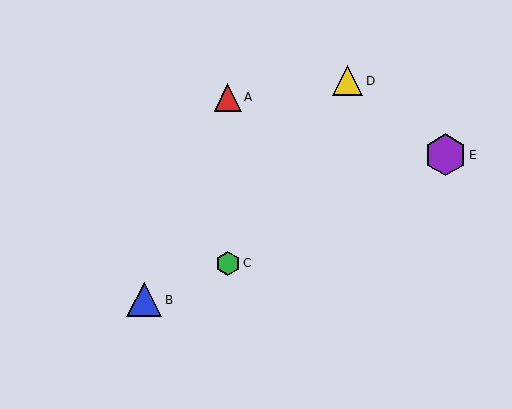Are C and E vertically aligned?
No, C is at x≈228 and E is at x≈445.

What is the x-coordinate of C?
Object C is at x≈228.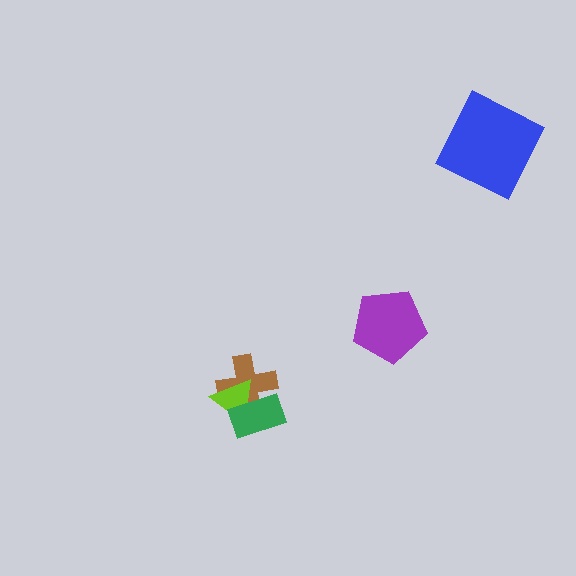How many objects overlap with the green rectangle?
2 objects overlap with the green rectangle.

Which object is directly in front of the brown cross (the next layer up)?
The lime triangle is directly in front of the brown cross.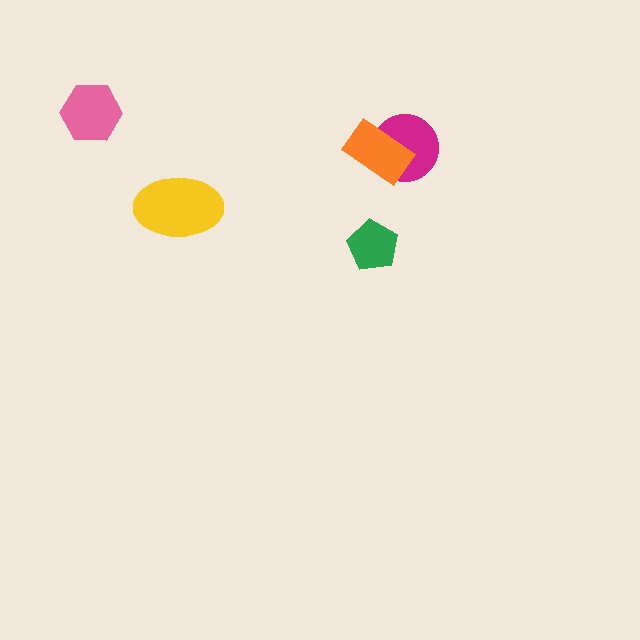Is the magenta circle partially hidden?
Yes, it is partially covered by another shape.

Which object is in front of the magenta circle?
The orange rectangle is in front of the magenta circle.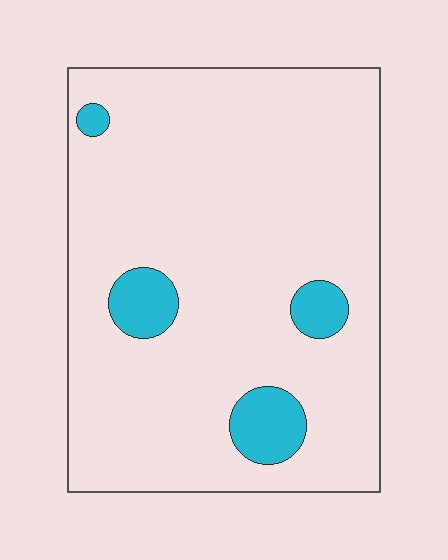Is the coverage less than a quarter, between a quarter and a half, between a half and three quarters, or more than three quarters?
Less than a quarter.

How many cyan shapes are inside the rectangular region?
4.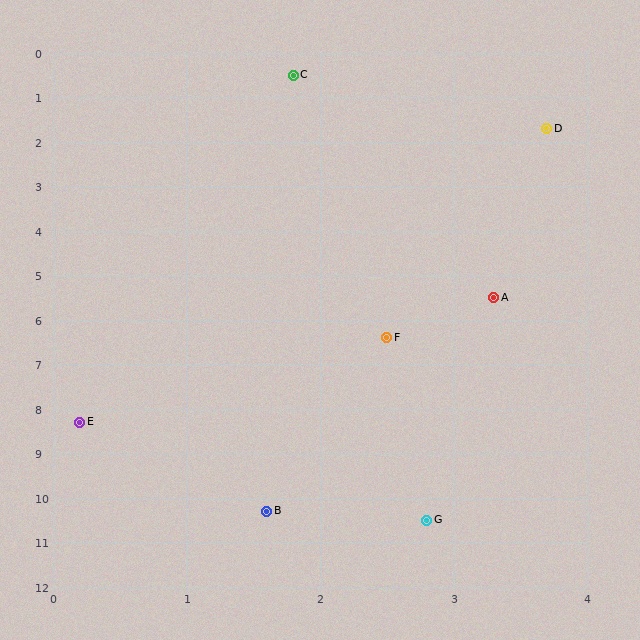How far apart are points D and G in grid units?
Points D and G are about 8.8 grid units apart.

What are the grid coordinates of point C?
Point C is at approximately (1.8, 0.5).